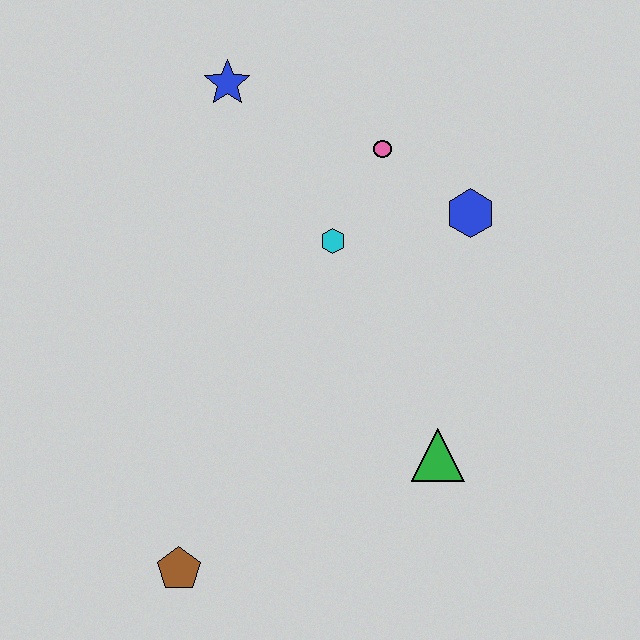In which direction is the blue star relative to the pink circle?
The blue star is to the left of the pink circle.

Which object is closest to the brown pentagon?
The green triangle is closest to the brown pentagon.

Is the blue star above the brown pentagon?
Yes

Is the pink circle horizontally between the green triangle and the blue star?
Yes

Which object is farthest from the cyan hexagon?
The brown pentagon is farthest from the cyan hexagon.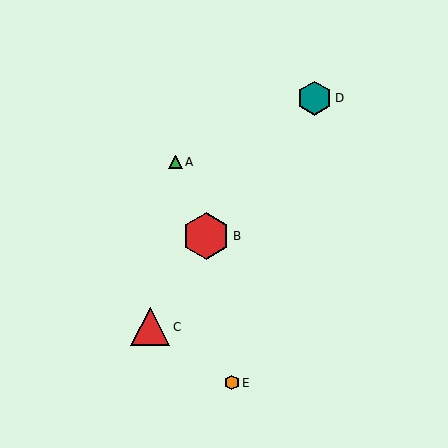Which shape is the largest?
The red hexagon (labeled B) is the largest.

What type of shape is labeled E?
Shape E is an orange hexagon.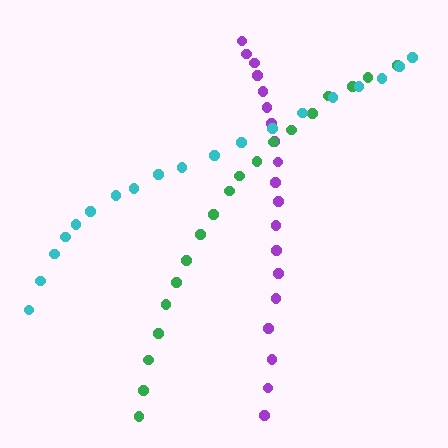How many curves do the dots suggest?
There are 3 distinct paths.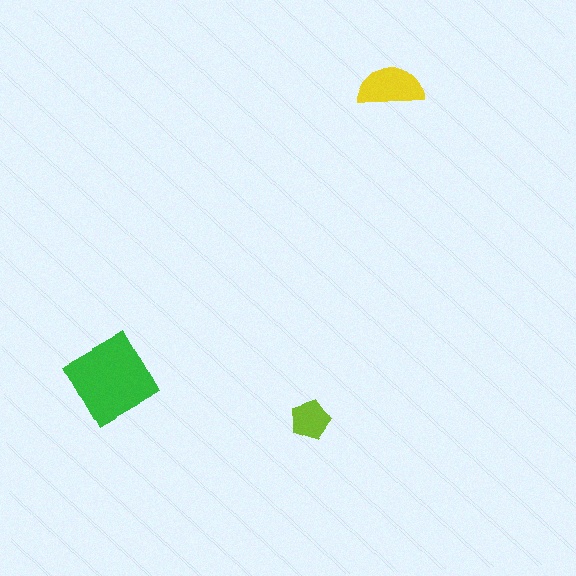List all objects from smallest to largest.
The lime pentagon, the yellow semicircle, the green square.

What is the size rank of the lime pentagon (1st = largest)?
3rd.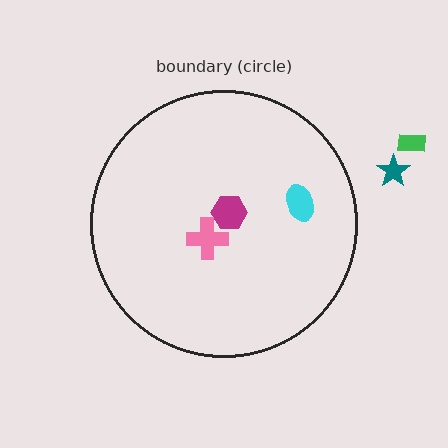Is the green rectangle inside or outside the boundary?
Outside.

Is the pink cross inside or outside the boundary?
Inside.